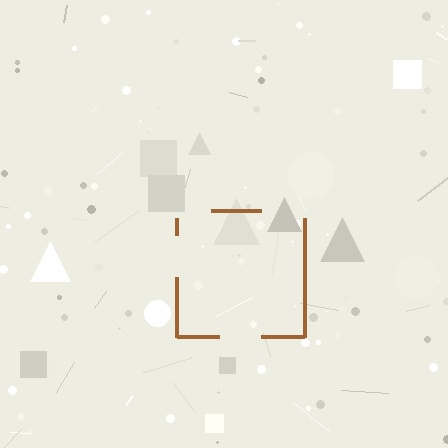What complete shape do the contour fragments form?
The contour fragments form a square.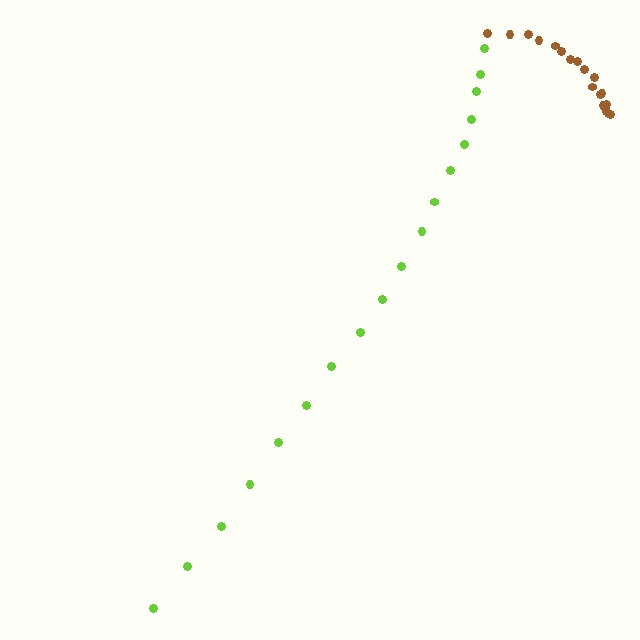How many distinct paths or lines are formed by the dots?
There are 2 distinct paths.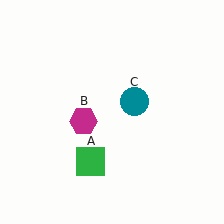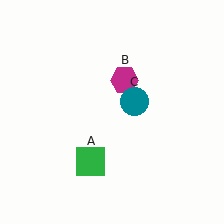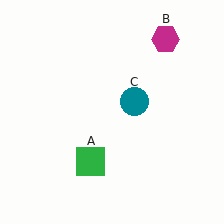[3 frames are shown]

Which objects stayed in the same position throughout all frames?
Green square (object A) and teal circle (object C) remained stationary.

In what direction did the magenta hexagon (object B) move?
The magenta hexagon (object B) moved up and to the right.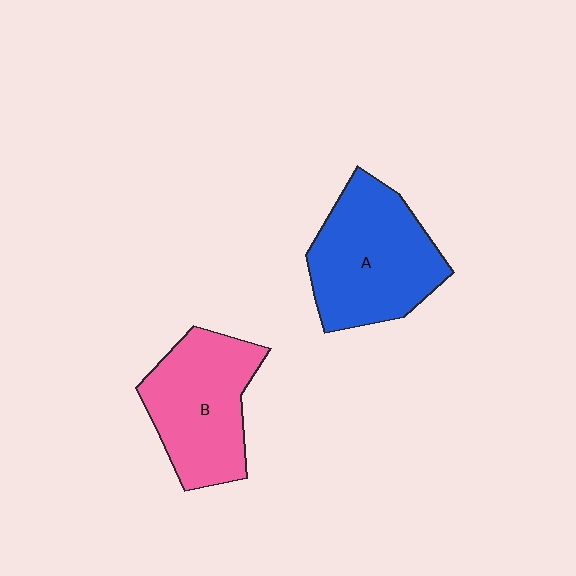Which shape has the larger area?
Shape A (blue).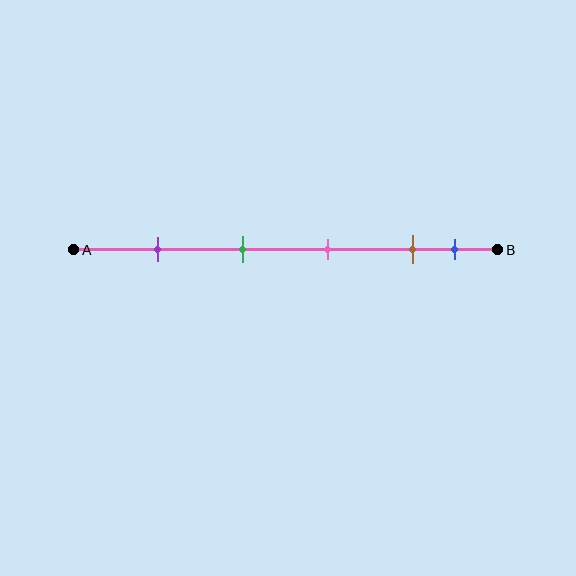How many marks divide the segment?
There are 5 marks dividing the segment.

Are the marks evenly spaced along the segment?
No, the marks are not evenly spaced.